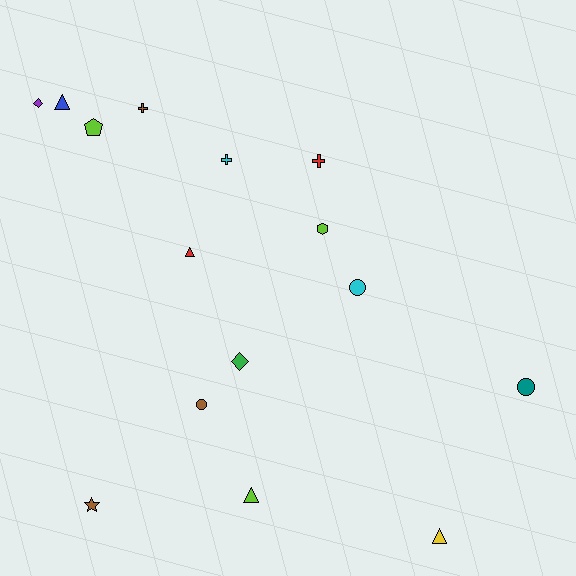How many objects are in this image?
There are 15 objects.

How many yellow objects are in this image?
There is 1 yellow object.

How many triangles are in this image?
There are 4 triangles.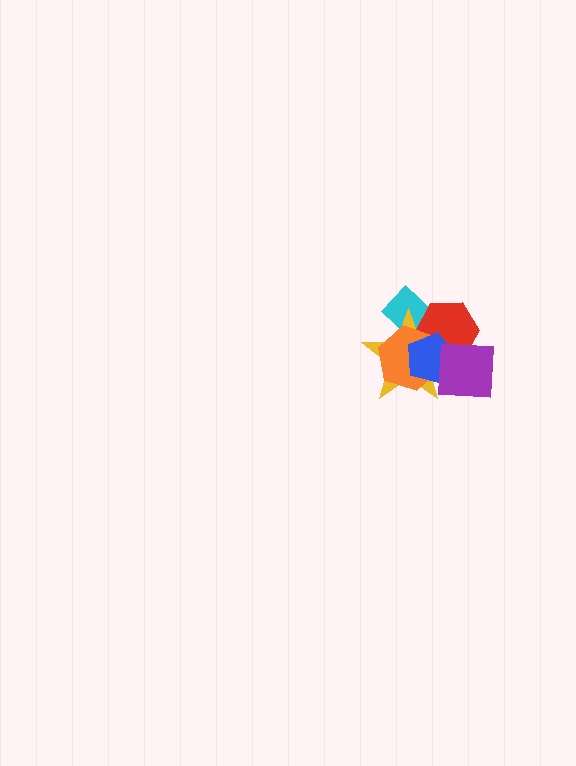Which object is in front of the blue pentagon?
The purple square is in front of the blue pentagon.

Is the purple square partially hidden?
No, no other shape covers it.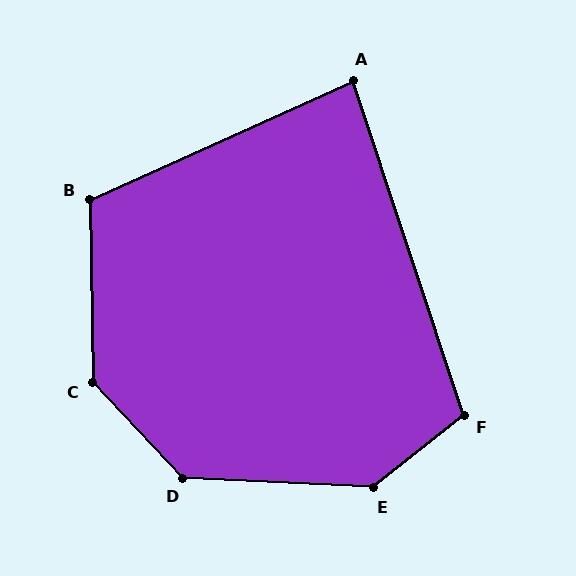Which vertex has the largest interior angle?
E, at approximately 138 degrees.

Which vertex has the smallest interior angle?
A, at approximately 84 degrees.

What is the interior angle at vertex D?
Approximately 136 degrees (obtuse).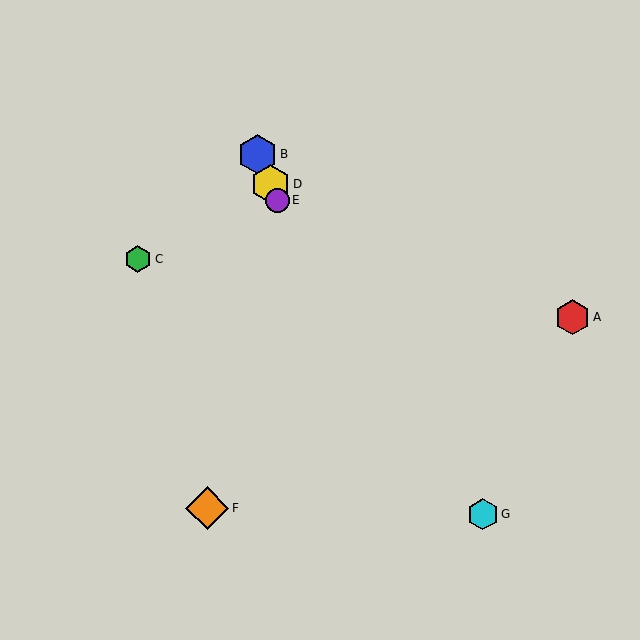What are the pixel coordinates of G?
Object G is at (483, 514).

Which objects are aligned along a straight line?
Objects B, D, E are aligned along a straight line.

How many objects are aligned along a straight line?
3 objects (B, D, E) are aligned along a straight line.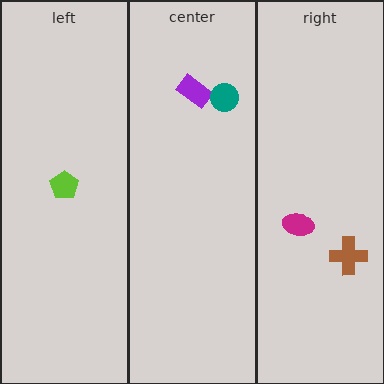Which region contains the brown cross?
The right region.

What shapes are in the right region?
The brown cross, the magenta ellipse.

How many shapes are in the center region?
2.